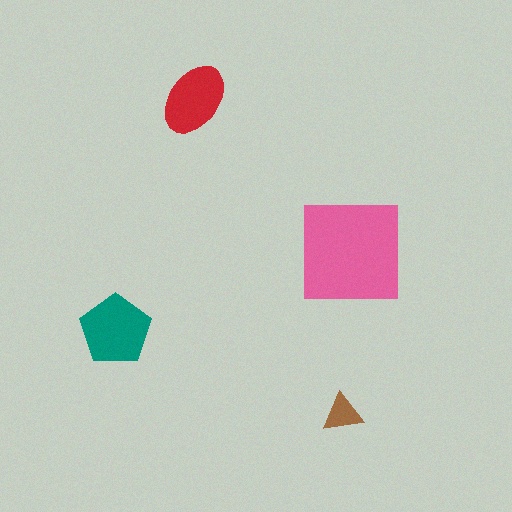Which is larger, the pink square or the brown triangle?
The pink square.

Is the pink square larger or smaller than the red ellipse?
Larger.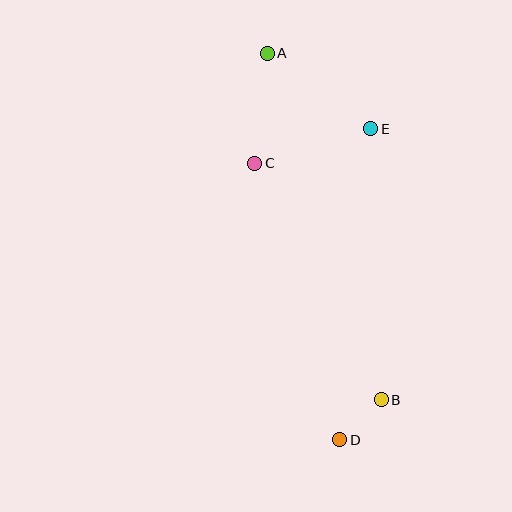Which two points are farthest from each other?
Points A and D are farthest from each other.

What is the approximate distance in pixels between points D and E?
The distance between D and E is approximately 312 pixels.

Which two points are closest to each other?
Points B and D are closest to each other.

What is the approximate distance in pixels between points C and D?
The distance between C and D is approximately 289 pixels.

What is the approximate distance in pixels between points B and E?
The distance between B and E is approximately 271 pixels.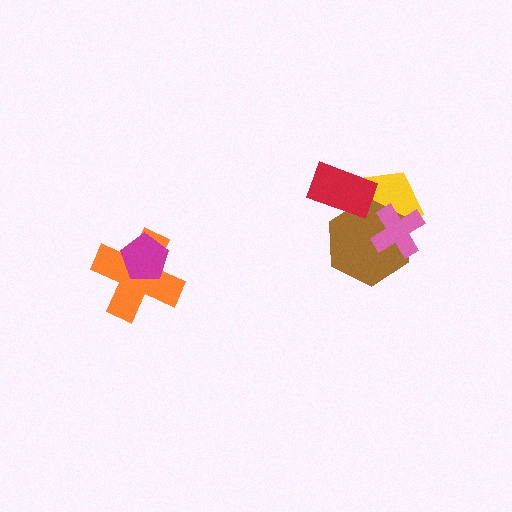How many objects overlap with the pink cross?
2 objects overlap with the pink cross.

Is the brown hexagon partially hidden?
Yes, it is partially covered by another shape.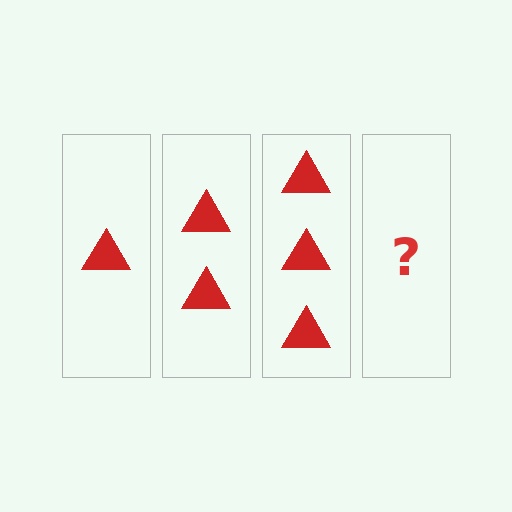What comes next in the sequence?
The next element should be 4 triangles.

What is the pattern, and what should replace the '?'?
The pattern is that each step adds one more triangle. The '?' should be 4 triangles.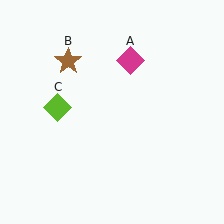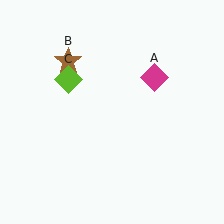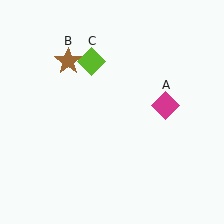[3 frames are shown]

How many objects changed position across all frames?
2 objects changed position: magenta diamond (object A), lime diamond (object C).